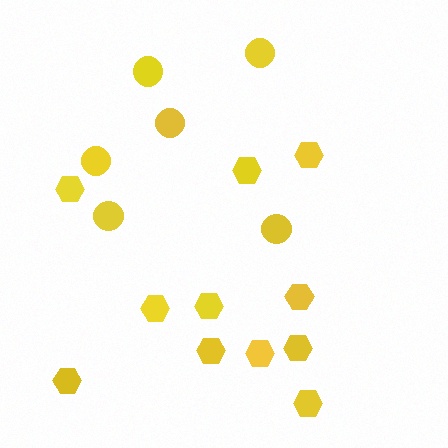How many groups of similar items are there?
There are 2 groups: one group of circles (6) and one group of hexagons (11).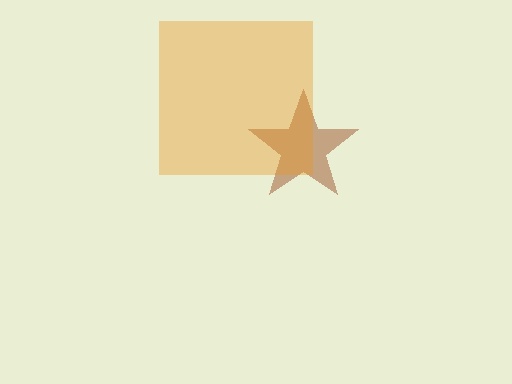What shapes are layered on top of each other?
The layered shapes are: a brown star, an orange square.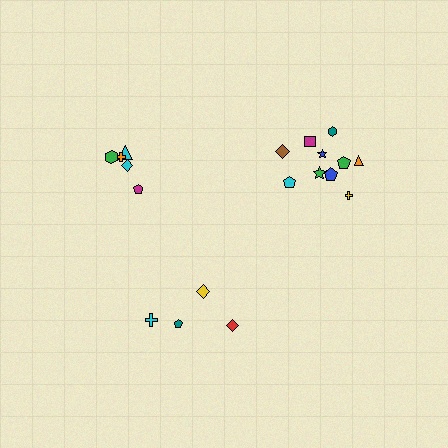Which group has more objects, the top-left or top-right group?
The top-right group.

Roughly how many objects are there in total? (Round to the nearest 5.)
Roughly 20 objects in total.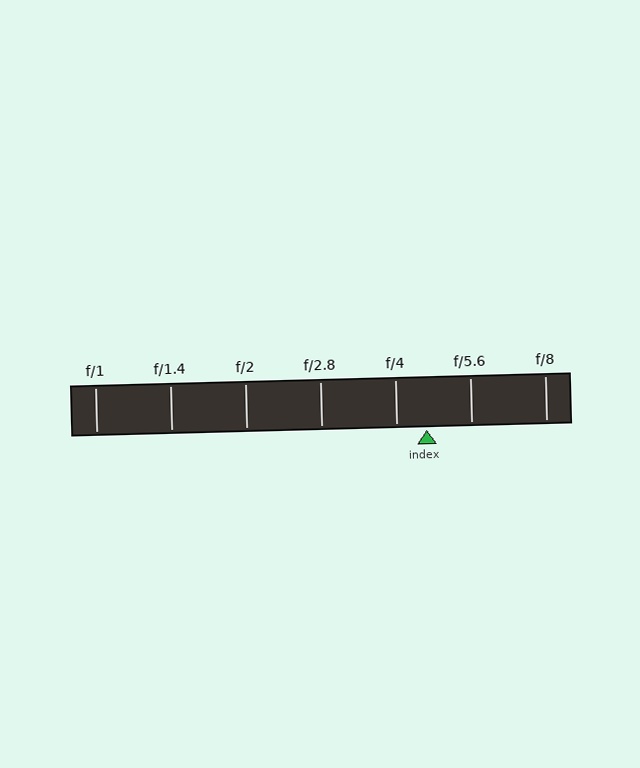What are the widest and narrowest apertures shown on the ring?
The widest aperture shown is f/1 and the narrowest is f/8.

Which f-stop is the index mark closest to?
The index mark is closest to f/4.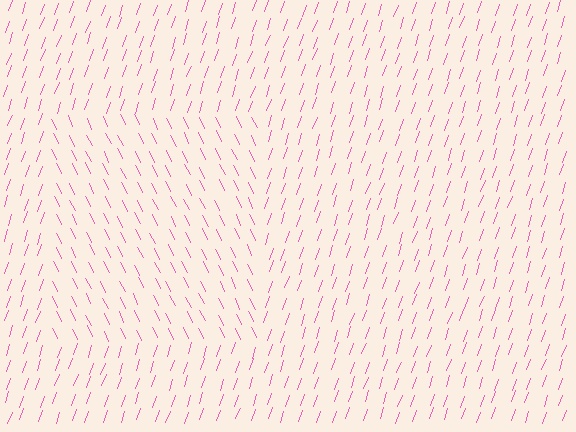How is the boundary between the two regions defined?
The boundary is defined purely by a change in line orientation (approximately 45 degrees difference). All lines are the same color and thickness.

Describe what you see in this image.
The image is filled with small pink line segments. A rectangle region in the image has lines oriented differently from the surrounding lines, creating a visible texture boundary.